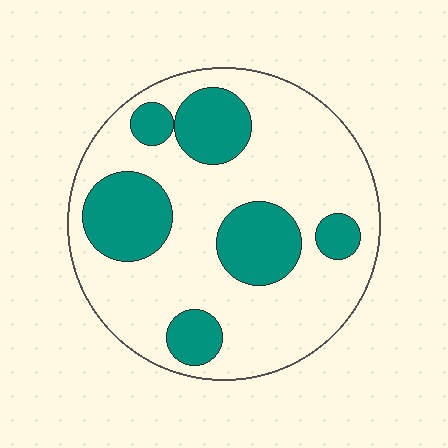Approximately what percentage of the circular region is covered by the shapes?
Approximately 30%.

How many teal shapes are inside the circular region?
6.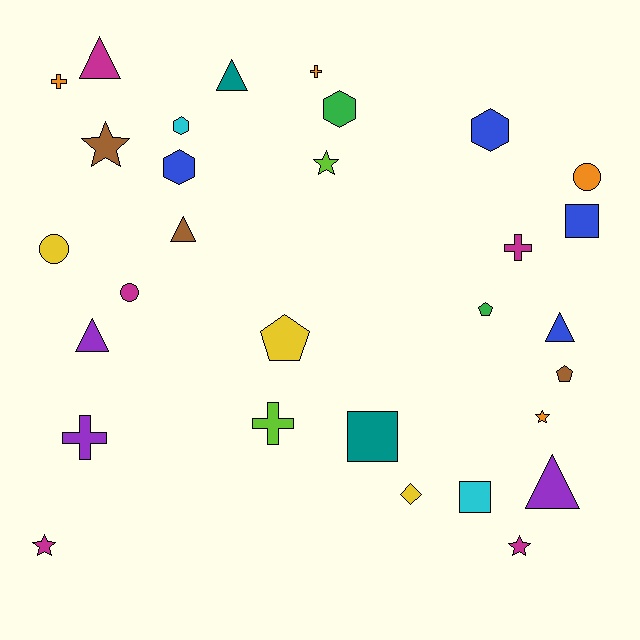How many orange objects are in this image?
There are 4 orange objects.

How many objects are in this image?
There are 30 objects.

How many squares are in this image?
There are 3 squares.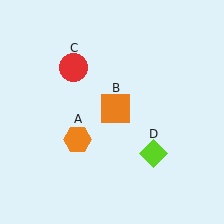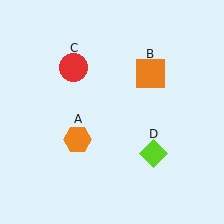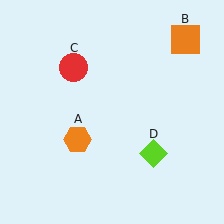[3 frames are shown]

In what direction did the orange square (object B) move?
The orange square (object B) moved up and to the right.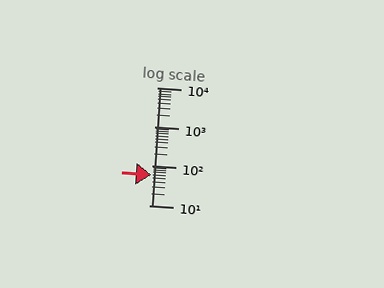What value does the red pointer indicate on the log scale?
The pointer indicates approximately 58.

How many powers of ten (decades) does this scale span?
The scale spans 3 decades, from 10 to 10000.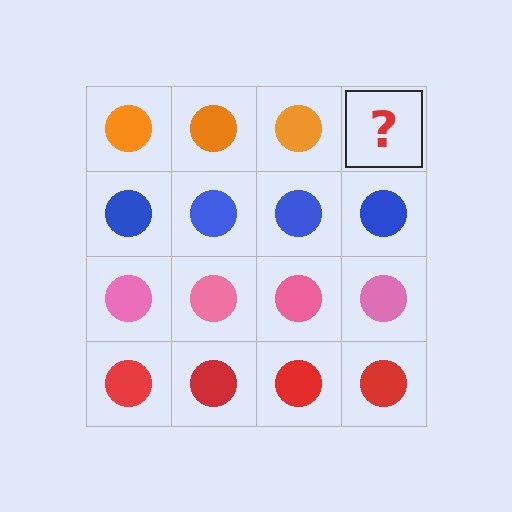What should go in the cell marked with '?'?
The missing cell should contain an orange circle.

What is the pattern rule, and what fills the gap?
The rule is that each row has a consistent color. The gap should be filled with an orange circle.